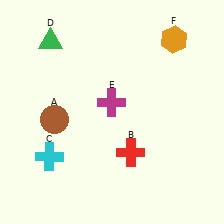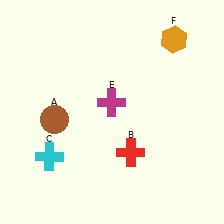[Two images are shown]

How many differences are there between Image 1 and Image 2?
There is 1 difference between the two images.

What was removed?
The green triangle (D) was removed in Image 2.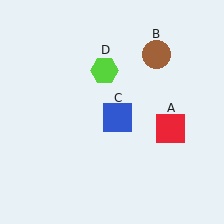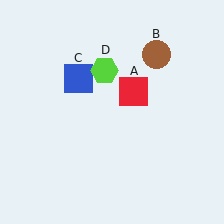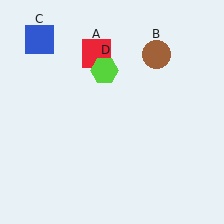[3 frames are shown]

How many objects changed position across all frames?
2 objects changed position: red square (object A), blue square (object C).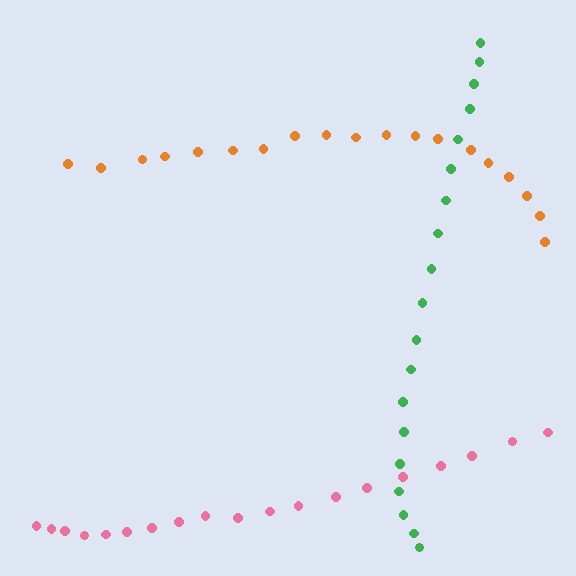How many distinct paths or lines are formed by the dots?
There are 3 distinct paths.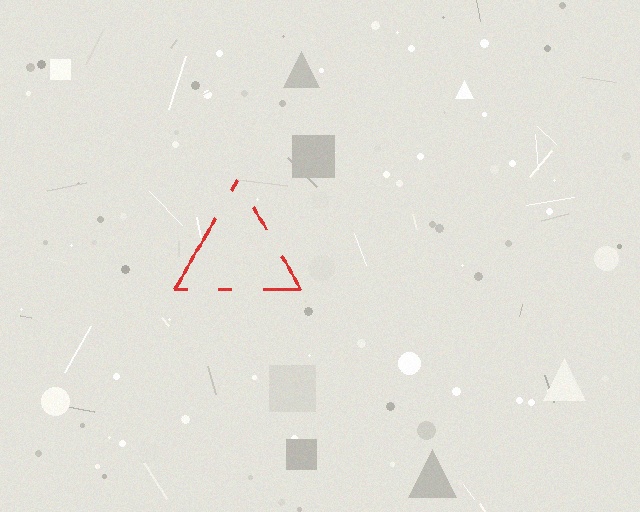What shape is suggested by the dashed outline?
The dashed outline suggests a triangle.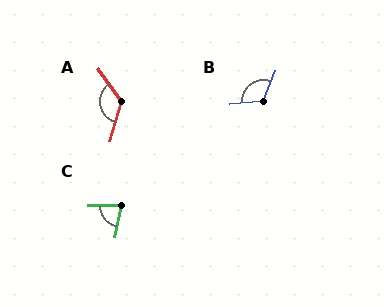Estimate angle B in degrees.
Approximately 117 degrees.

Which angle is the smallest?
C, at approximately 78 degrees.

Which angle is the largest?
A, at approximately 129 degrees.